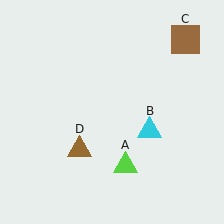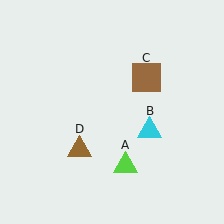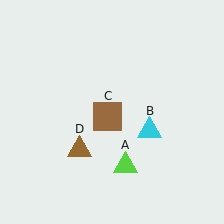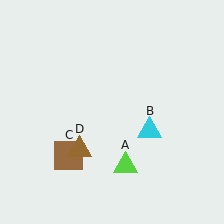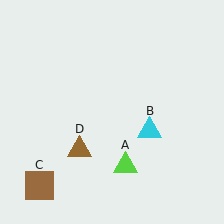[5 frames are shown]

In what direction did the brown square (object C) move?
The brown square (object C) moved down and to the left.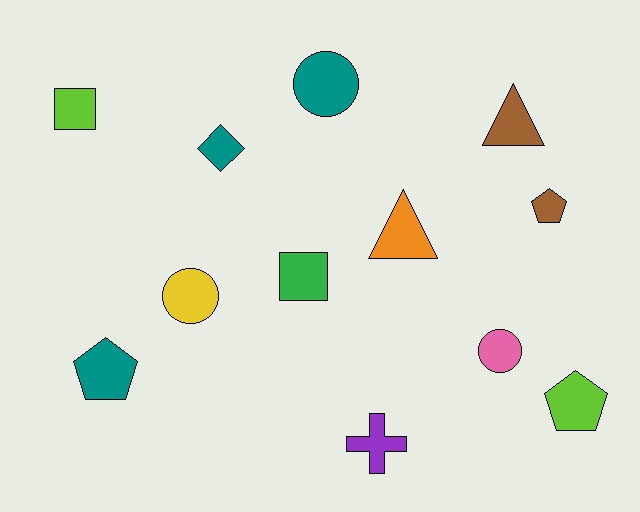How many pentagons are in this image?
There are 3 pentagons.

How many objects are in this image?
There are 12 objects.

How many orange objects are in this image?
There is 1 orange object.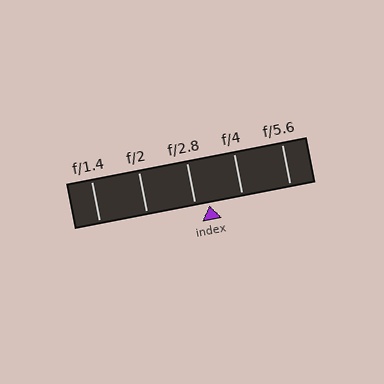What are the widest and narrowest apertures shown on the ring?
The widest aperture shown is f/1.4 and the narrowest is f/5.6.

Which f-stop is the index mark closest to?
The index mark is closest to f/2.8.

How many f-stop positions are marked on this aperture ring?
There are 5 f-stop positions marked.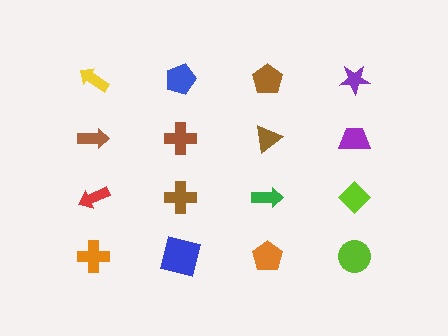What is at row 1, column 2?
A blue pentagon.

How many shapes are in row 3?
4 shapes.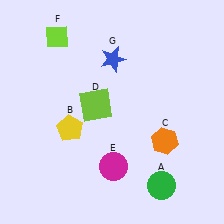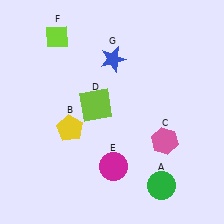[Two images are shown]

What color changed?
The hexagon (C) changed from orange in Image 1 to pink in Image 2.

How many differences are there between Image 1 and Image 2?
There is 1 difference between the two images.